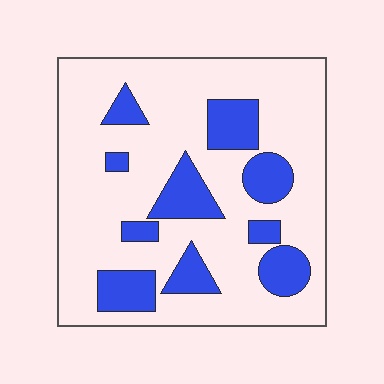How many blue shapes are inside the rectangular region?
10.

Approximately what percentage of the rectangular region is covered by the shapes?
Approximately 25%.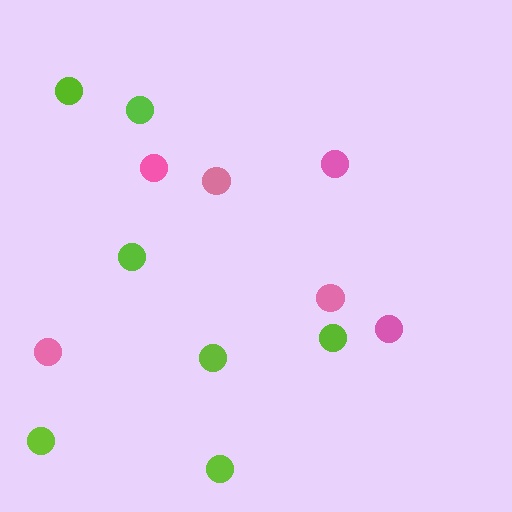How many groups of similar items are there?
There are 2 groups: one group of pink circles (6) and one group of lime circles (7).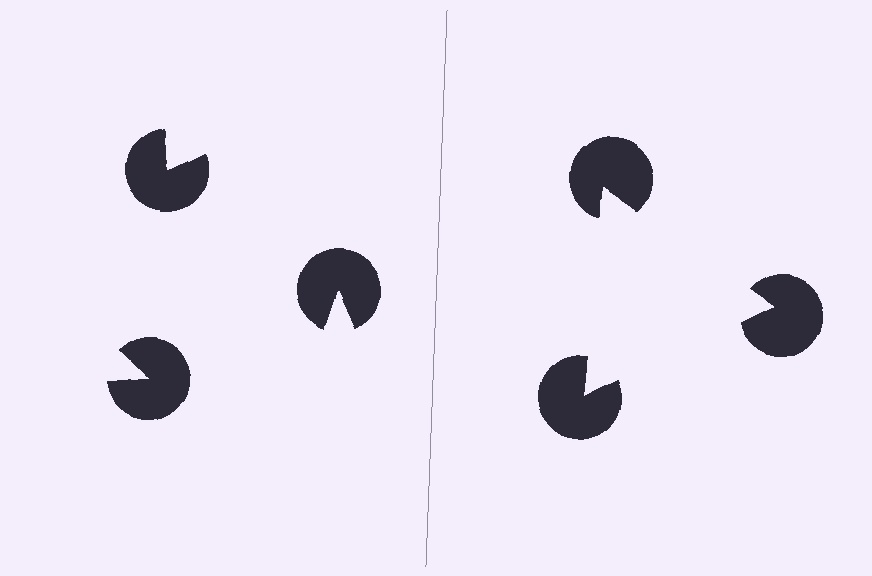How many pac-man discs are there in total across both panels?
6 — 3 on each side.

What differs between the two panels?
The pac-man discs are positioned identically on both sides; only the wedge orientations differ. On the right they align to a triangle; on the left they are misaligned.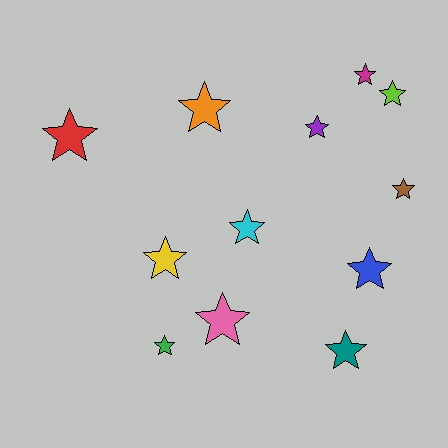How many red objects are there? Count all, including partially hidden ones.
There is 1 red object.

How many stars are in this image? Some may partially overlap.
There are 12 stars.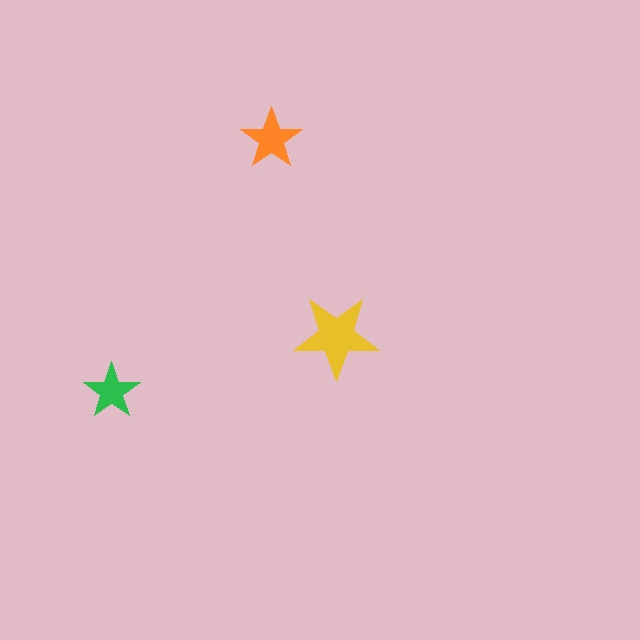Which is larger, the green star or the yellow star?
The yellow one.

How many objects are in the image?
There are 3 objects in the image.